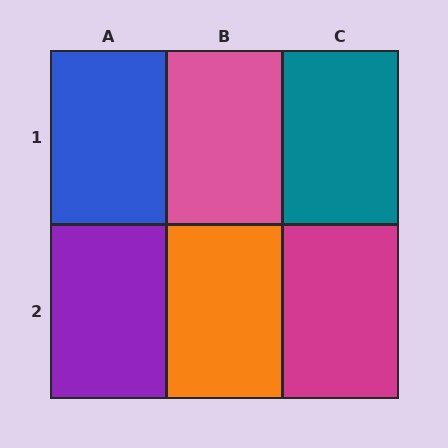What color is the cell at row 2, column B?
Orange.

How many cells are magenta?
1 cell is magenta.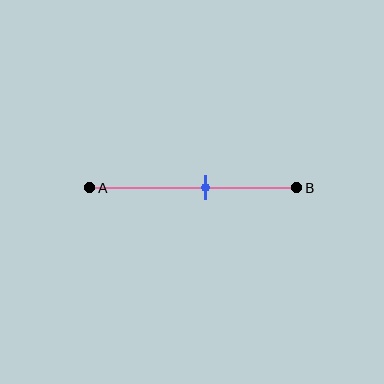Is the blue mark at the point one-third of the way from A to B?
No, the mark is at about 55% from A, not at the 33% one-third point.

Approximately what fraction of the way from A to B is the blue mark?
The blue mark is approximately 55% of the way from A to B.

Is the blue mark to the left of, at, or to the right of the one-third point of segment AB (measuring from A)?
The blue mark is to the right of the one-third point of segment AB.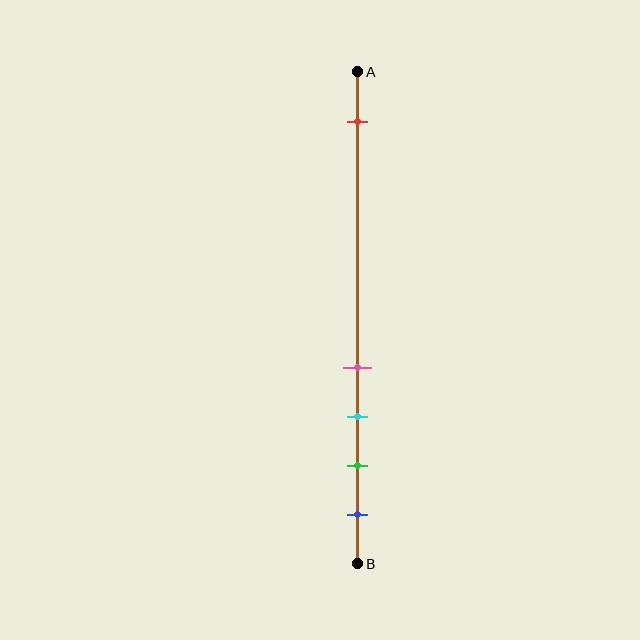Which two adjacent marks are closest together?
The pink and cyan marks are the closest adjacent pair.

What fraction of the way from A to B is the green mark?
The green mark is approximately 80% (0.8) of the way from A to B.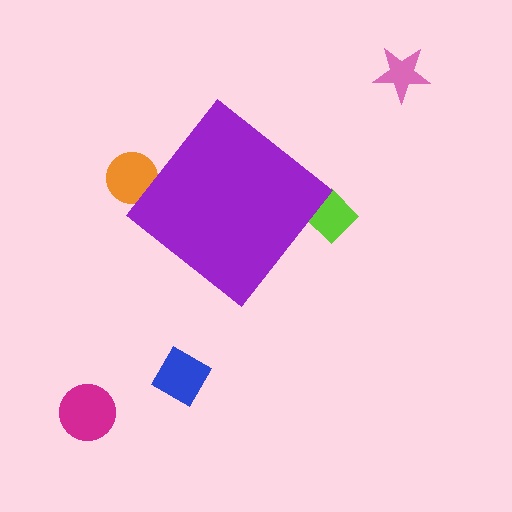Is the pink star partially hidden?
No, the pink star is fully visible.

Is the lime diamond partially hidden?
Yes, the lime diamond is partially hidden behind the purple diamond.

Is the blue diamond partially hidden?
No, the blue diamond is fully visible.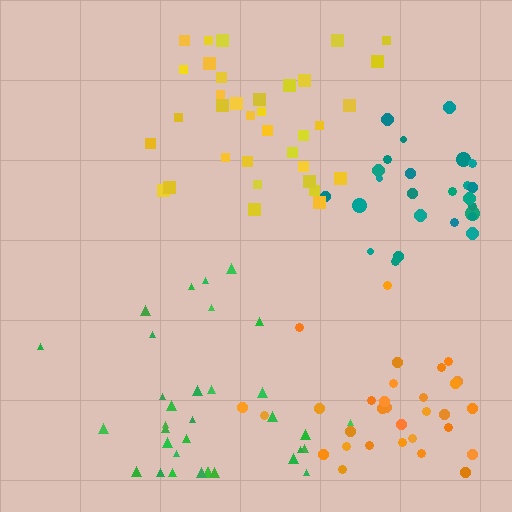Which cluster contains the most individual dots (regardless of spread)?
Yellow (35).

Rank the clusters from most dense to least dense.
teal, yellow, orange, green.